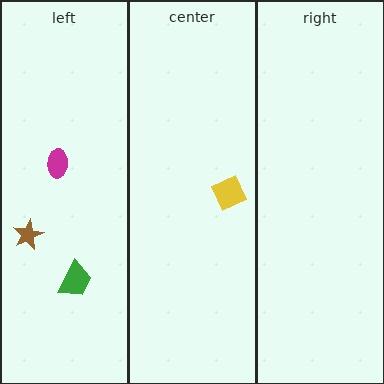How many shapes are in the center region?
1.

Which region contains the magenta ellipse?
The left region.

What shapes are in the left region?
The brown star, the magenta ellipse, the green trapezoid.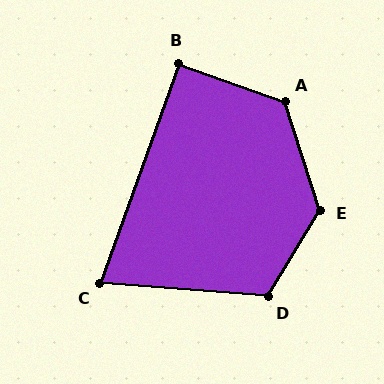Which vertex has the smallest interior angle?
C, at approximately 75 degrees.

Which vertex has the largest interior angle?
E, at approximately 131 degrees.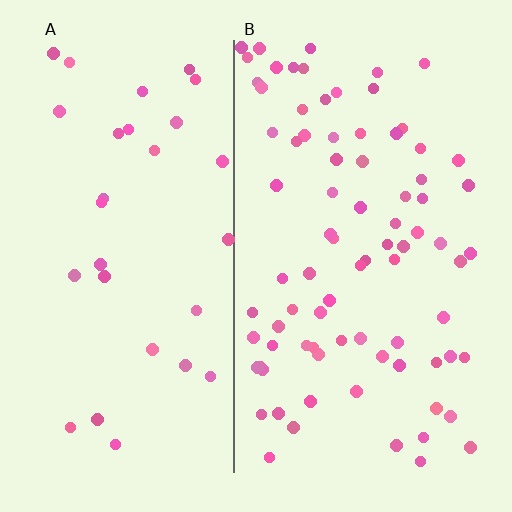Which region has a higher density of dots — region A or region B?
B (the right).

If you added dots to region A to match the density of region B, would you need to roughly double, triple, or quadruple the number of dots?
Approximately triple.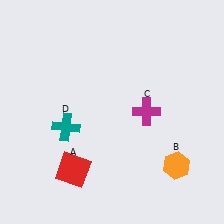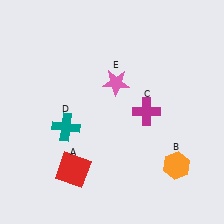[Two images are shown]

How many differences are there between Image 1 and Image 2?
There is 1 difference between the two images.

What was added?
A pink star (E) was added in Image 2.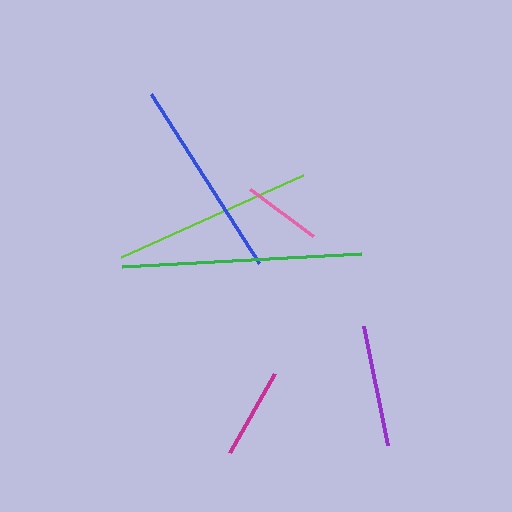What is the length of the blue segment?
The blue segment is approximately 200 pixels long.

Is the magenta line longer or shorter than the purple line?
The purple line is longer than the magenta line.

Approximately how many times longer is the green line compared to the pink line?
The green line is approximately 3.0 times the length of the pink line.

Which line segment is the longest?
The green line is the longest at approximately 239 pixels.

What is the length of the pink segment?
The pink segment is approximately 79 pixels long.